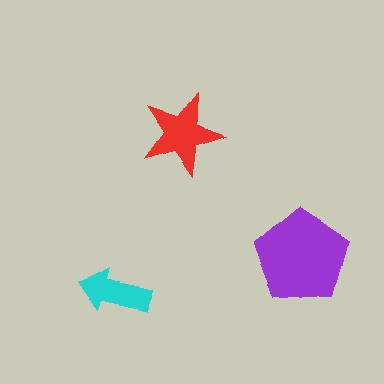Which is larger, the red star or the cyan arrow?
The red star.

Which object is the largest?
The purple pentagon.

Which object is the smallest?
The cyan arrow.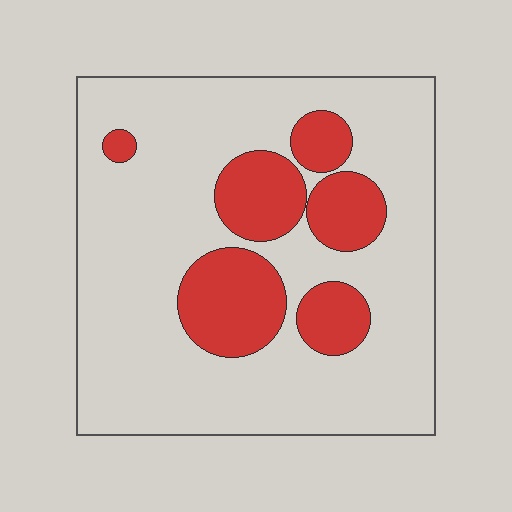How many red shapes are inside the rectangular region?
6.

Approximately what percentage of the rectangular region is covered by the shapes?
Approximately 25%.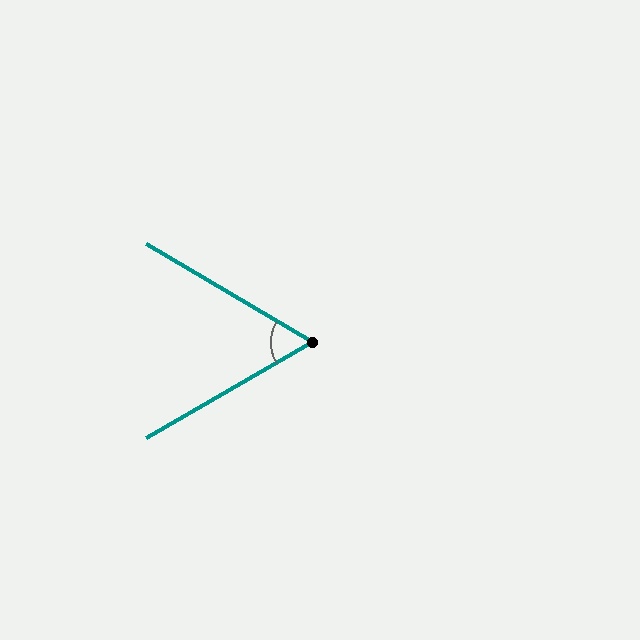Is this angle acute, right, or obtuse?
It is acute.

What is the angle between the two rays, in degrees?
Approximately 61 degrees.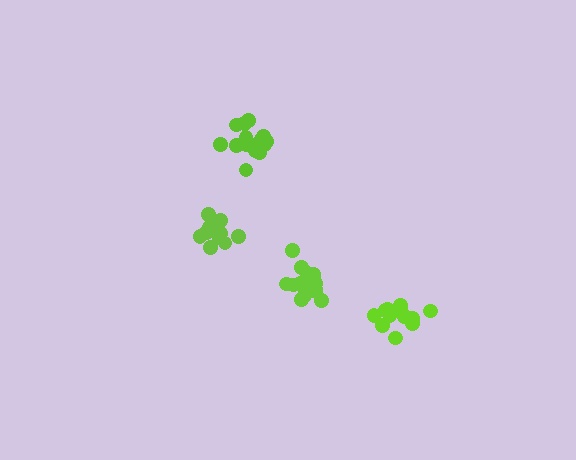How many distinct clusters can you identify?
There are 4 distinct clusters.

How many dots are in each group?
Group 1: 13 dots, Group 2: 11 dots, Group 3: 17 dots, Group 4: 15 dots (56 total).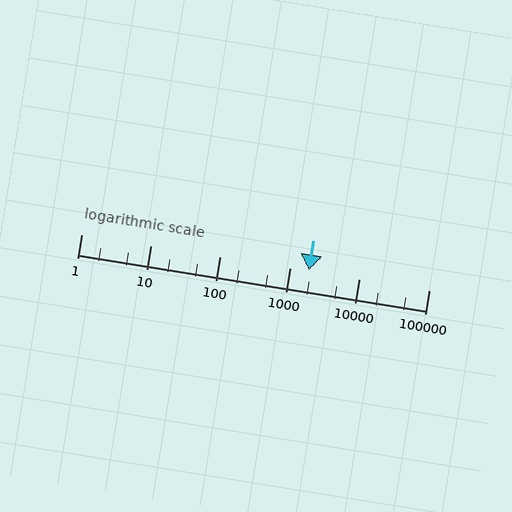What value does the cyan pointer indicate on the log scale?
The pointer indicates approximately 1900.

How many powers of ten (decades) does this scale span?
The scale spans 5 decades, from 1 to 100000.